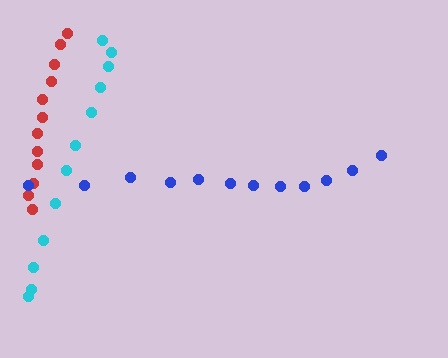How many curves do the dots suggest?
There are 3 distinct paths.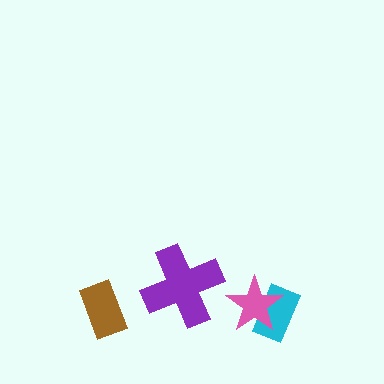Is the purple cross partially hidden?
No, no other shape covers it.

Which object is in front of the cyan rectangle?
The pink star is in front of the cyan rectangle.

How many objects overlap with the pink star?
1 object overlaps with the pink star.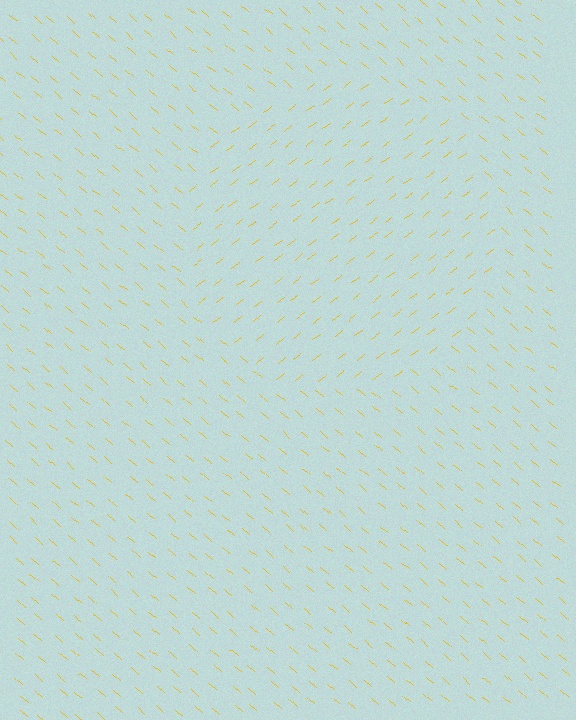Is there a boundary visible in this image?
Yes, there is a texture boundary formed by a change in line orientation.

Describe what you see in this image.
The image is filled with small yellow line segments. A circle region in the image has lines oriented differently from the surrounding lines, creating a visible texture boundary.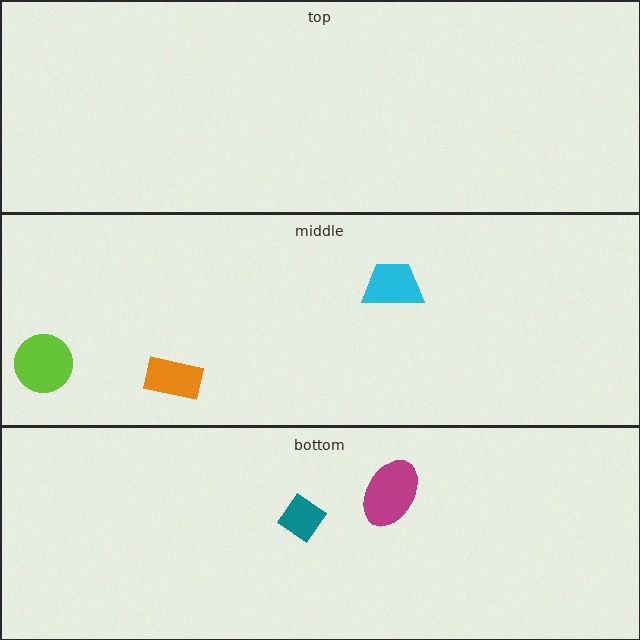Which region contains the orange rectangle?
The middle region.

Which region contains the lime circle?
The middle region.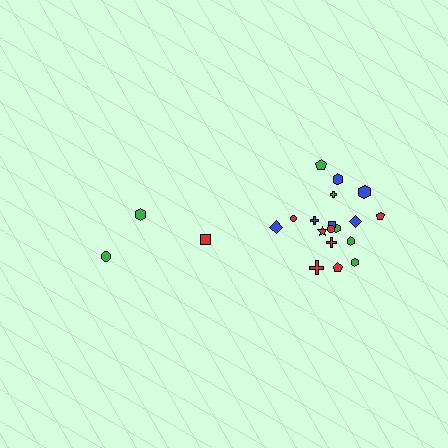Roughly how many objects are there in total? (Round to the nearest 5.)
Roughly 20 objects in total.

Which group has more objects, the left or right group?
The right group.